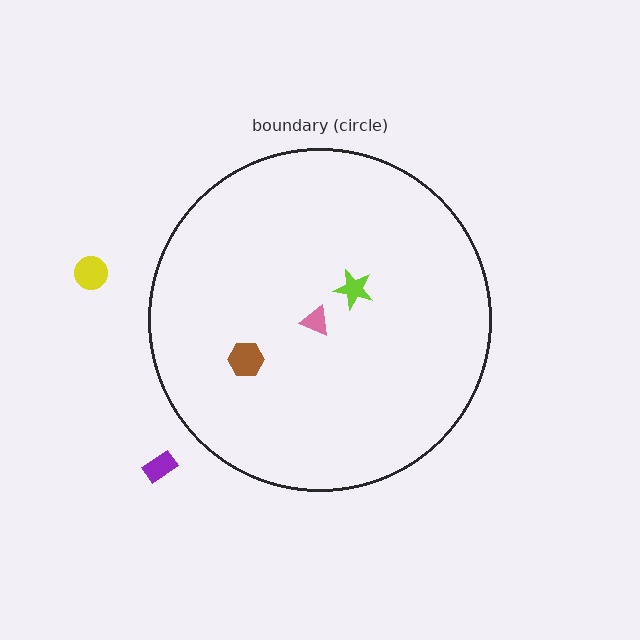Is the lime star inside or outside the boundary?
Inside.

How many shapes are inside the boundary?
3 inside, 2 outside.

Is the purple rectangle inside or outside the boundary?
Outside.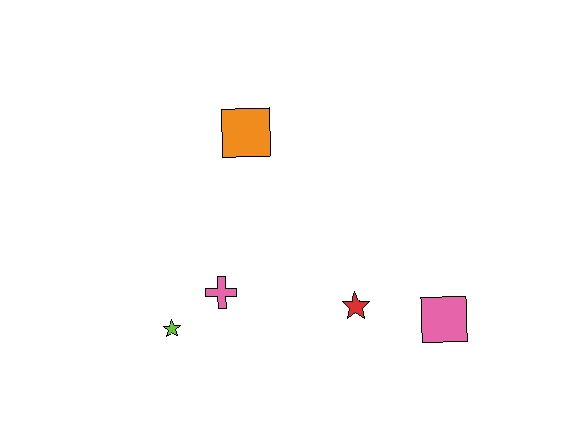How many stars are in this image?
There are 2 stars.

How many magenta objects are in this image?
There are no magenta objects.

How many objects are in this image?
There are 5 objects.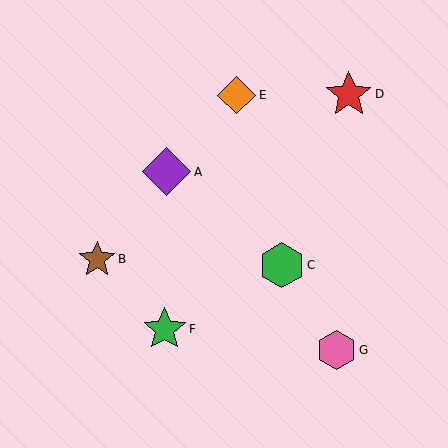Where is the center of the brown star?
The center of the brown star is at (97, 259).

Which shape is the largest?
The purple diamond (labeled A) is the largest.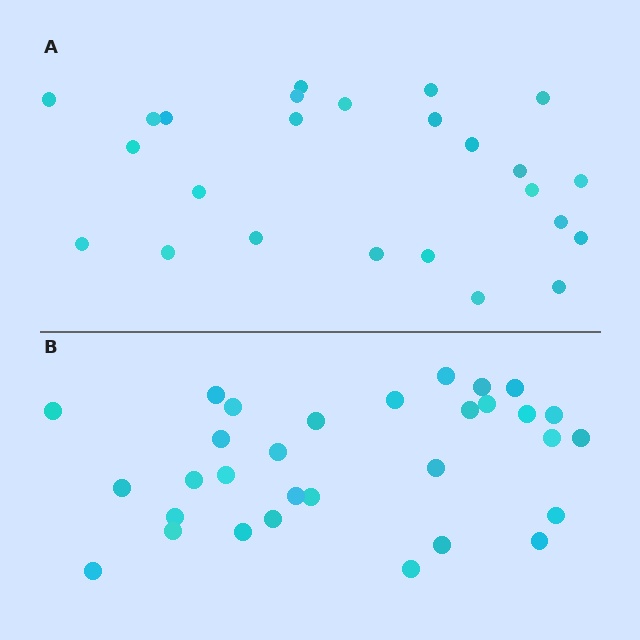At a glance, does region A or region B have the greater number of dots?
Region B (the bottom region) has more dots.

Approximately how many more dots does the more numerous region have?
Region B has about 6 more dots than region A.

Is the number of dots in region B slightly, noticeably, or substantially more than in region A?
Region B has only slightly more — the two regions are fairly close. The ratio is roughly 1.2 to 1.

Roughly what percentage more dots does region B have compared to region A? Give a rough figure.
About 25% more.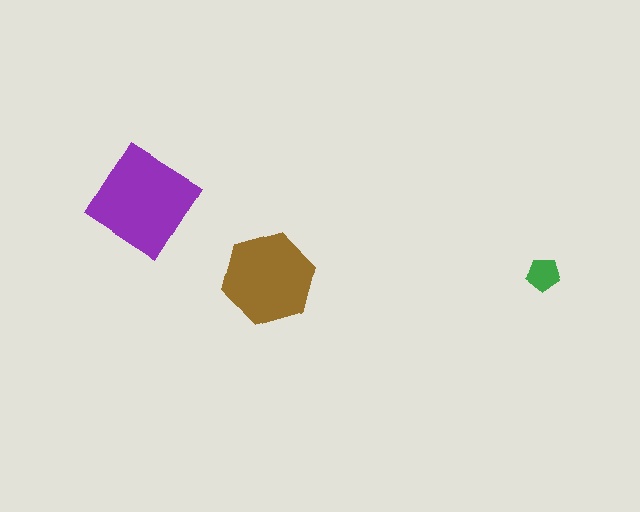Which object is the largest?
The purple diamond.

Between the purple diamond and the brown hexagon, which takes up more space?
The purple diamond.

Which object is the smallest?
The green pentagon.